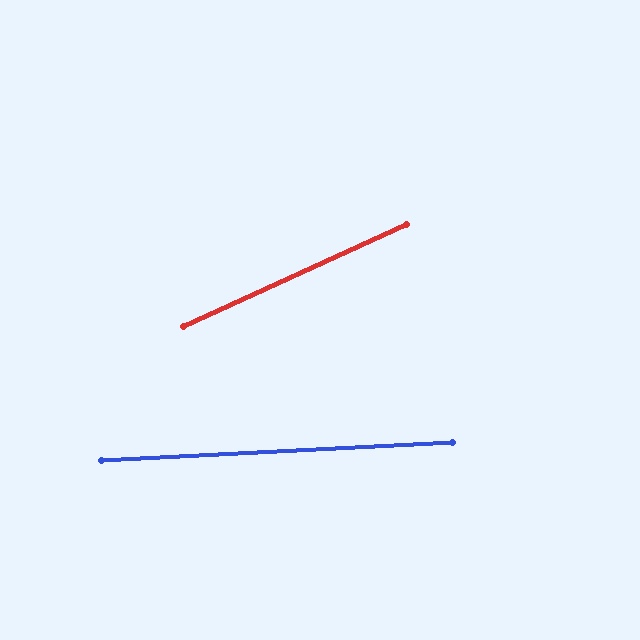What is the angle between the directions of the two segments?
Approximately 22 degrees.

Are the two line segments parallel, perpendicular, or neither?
Neither parallel nor perpendicular — they differ by about 22°.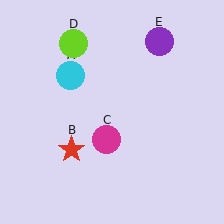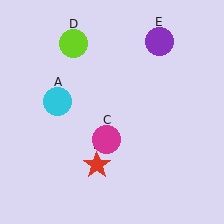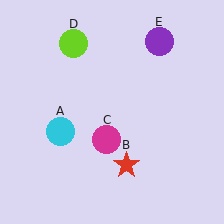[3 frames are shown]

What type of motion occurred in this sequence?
The cyan circle (object A), red star (object B) rotated counterclockwise around the center of the scene.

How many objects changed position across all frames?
2 objects changed position: cyan circle (object A), red star (object B).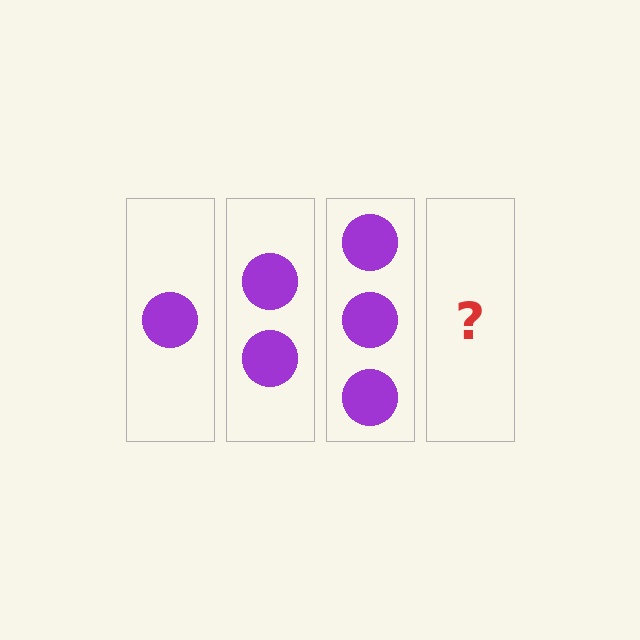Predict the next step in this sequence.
The next step is 4 circles.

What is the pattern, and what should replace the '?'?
The pattern is that each step adds one more circle. The '?' should be 4 circles.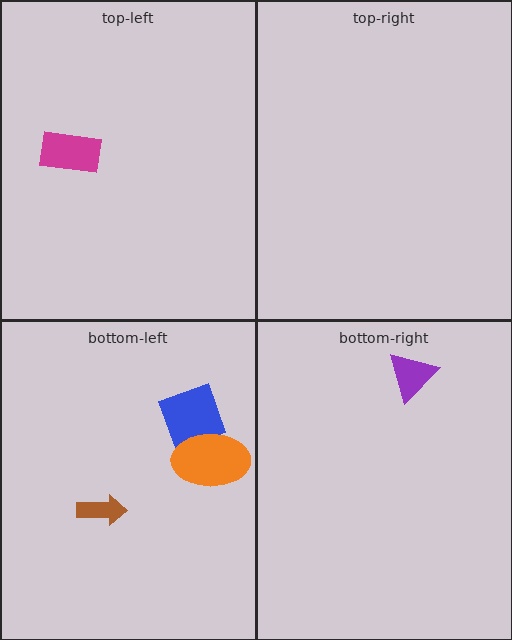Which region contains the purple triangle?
The bottom-right region.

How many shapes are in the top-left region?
1.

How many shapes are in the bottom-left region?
3.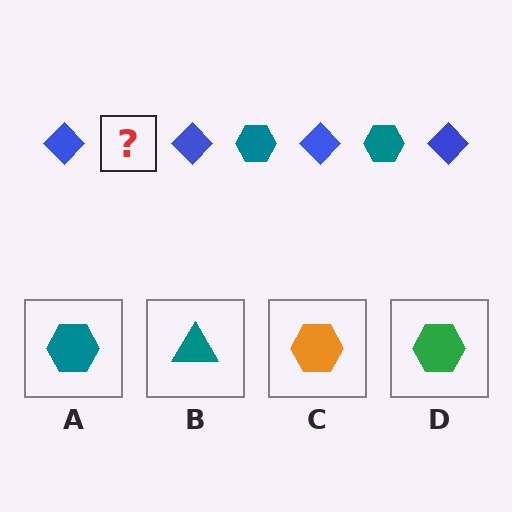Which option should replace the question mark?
Option A.